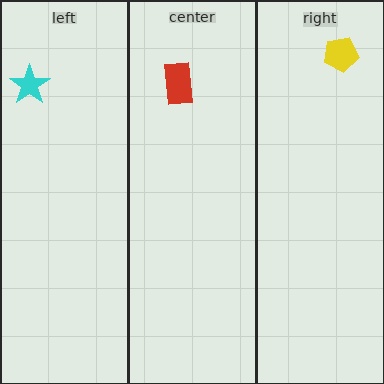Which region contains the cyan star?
The left region.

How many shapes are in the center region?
1.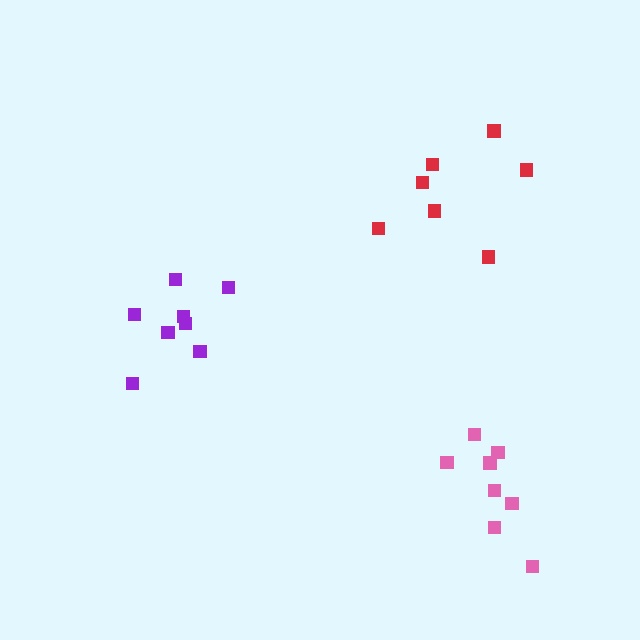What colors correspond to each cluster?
The clusters are colored: red, purple, pink.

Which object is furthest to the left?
The purple cluster is leftmost.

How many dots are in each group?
Group 1: 7 dots, Group 2: 8 dots, Group 3: 8 dots (23 total).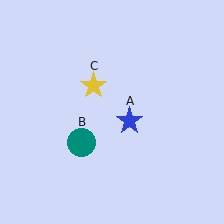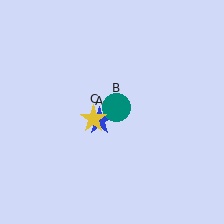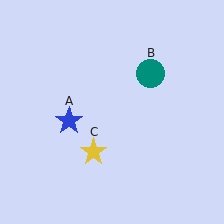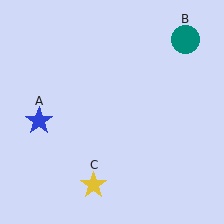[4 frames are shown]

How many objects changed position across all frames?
3 objects changed position: blue star (object A), teal circle (object B), yellow star (object C).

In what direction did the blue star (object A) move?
The blue star (object A) moved left.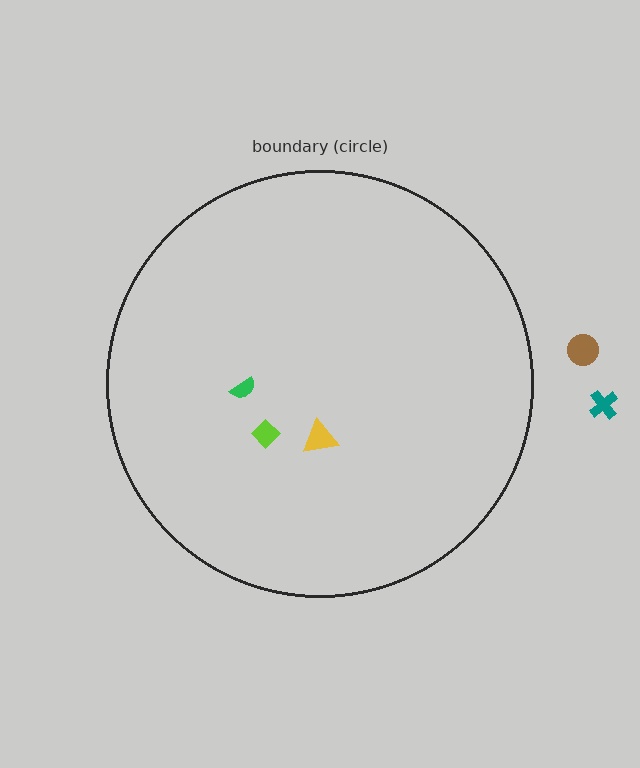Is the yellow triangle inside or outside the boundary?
Inside.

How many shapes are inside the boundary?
3 inside, 2 outside.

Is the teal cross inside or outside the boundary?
Outside.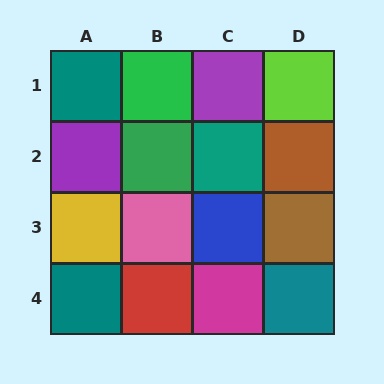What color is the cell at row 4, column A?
Teal.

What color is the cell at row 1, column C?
Purple.